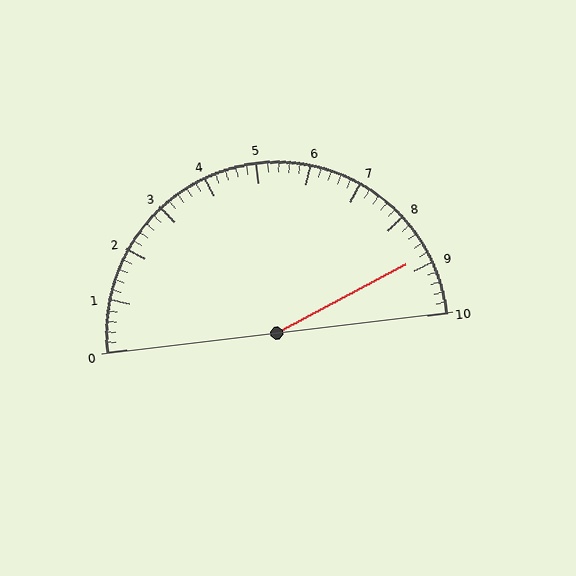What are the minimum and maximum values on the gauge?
The gauge ranges from 0 to 10.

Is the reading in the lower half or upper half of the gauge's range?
The reading is in the upper half of the range (0 to 10).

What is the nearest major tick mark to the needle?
The nearest major tick mark is 9.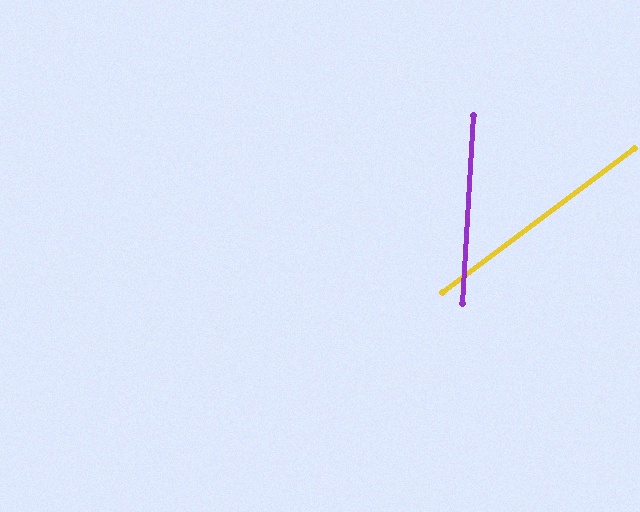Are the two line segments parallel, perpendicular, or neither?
Neither parallel nor perpendicular — they differ by about 50°.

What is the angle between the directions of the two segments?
Approximately 50 degrees.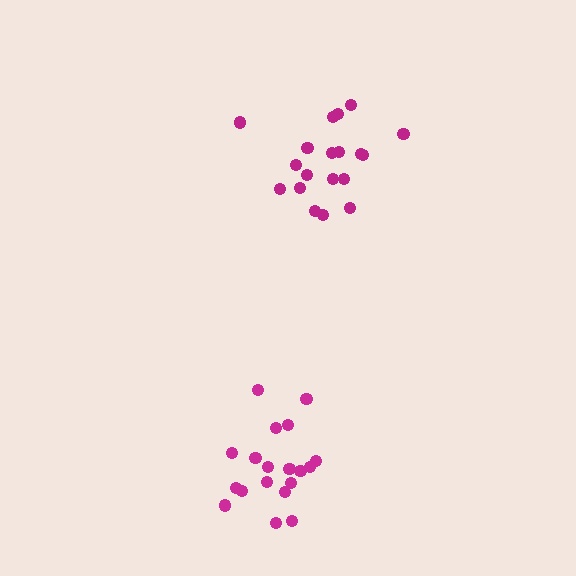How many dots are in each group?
Group 1: 19 dots, Group 2: 19 dots (38 total).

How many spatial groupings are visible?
There are 2 spatial groupings.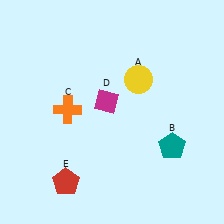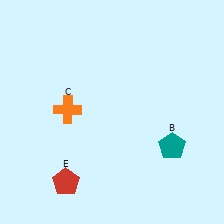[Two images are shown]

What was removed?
The magenta diamond (D), the yellow circle (A) were removed in Image 2.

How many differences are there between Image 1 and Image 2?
There are 2 differences between the two images.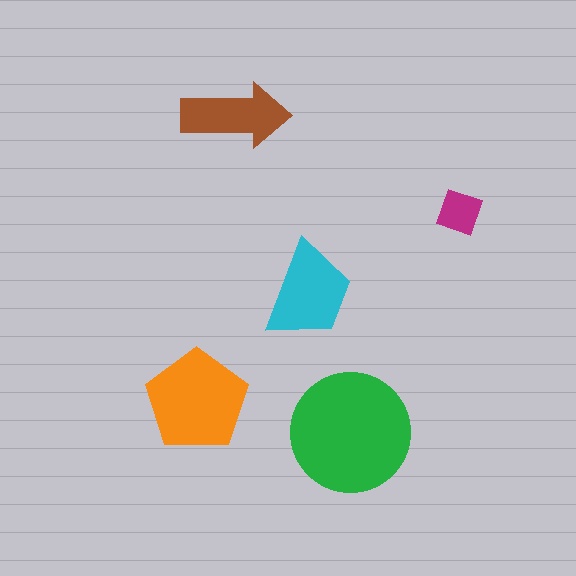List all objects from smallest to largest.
The magenta square, the brown arrow, the cyan trapezoid, the orange pentagon, the green circle.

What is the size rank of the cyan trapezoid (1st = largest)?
3rd.